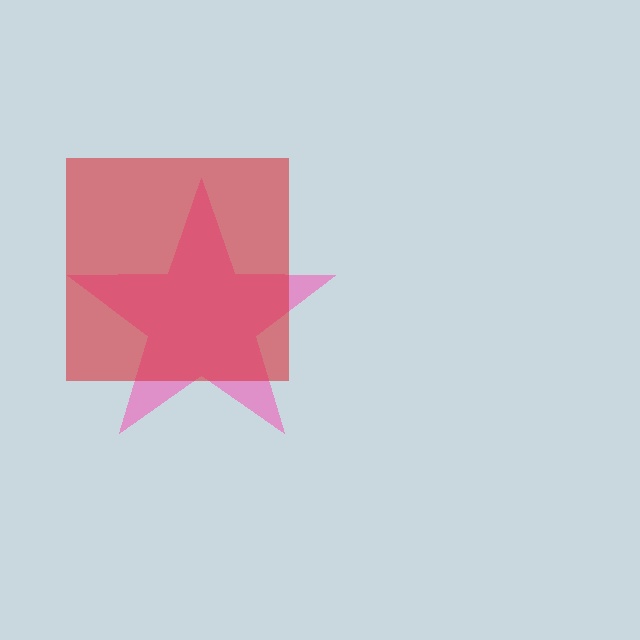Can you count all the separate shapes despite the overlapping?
Yes, there are 2 separate shapes.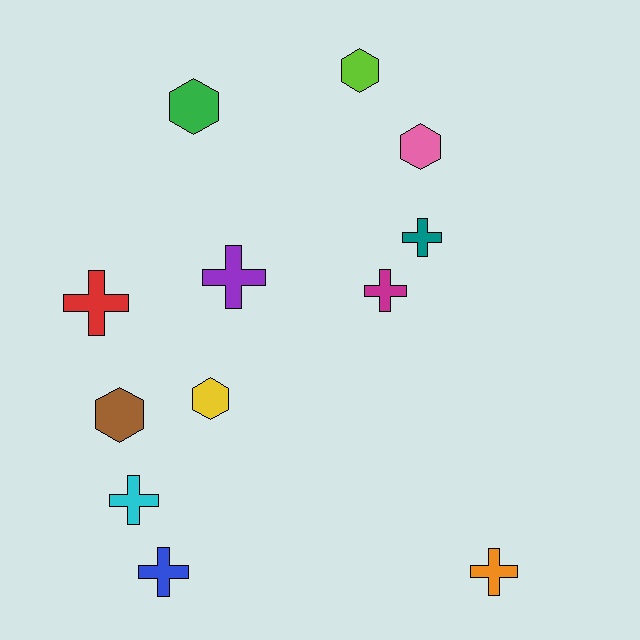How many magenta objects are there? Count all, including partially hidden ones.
There is 1 magenta object.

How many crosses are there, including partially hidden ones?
There are 7 crosses.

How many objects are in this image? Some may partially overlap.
There are 12 objects.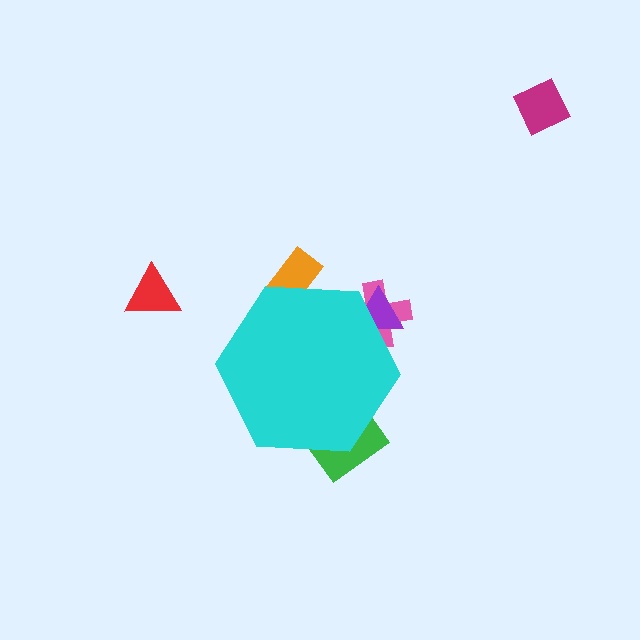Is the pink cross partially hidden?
Yes, the pink cross is partially hidden behind the cyan hexagon.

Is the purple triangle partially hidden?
Yes, the purple triangle is partially hidden behind the cyan hexagon.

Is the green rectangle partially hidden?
Yes, the green rectangle is partially hidden behind the cyan hexagon.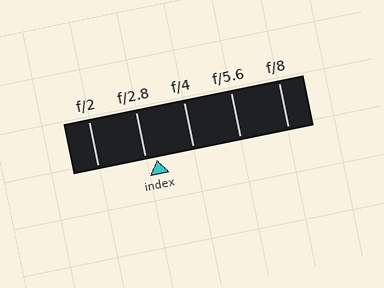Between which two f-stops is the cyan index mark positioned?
The index mark is between f/2.8 and f/4.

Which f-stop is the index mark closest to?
The index mark is closest to f/2.8.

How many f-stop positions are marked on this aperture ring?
There are 5 f-stop positions marked.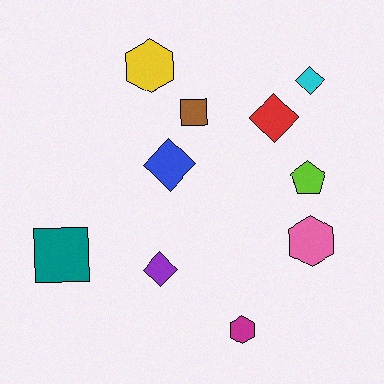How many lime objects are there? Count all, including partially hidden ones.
There is 1 lime object.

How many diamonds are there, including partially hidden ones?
There are 4 diamonds.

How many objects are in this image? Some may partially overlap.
There are 10 objects.